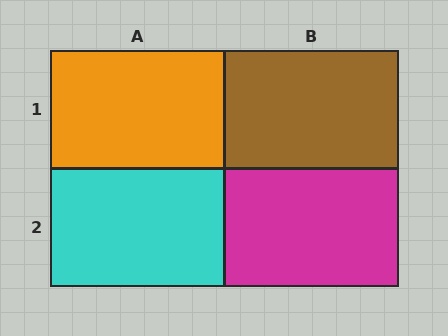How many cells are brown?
1 cell is brown.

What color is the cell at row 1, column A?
Orange.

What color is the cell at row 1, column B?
Brown.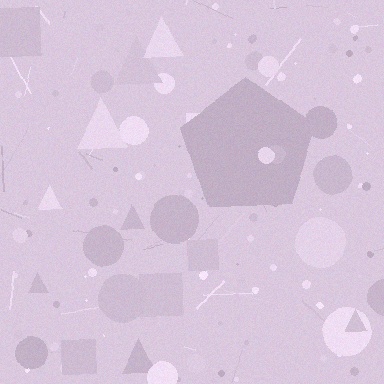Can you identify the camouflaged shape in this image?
The camouflaged shape is a pentagon.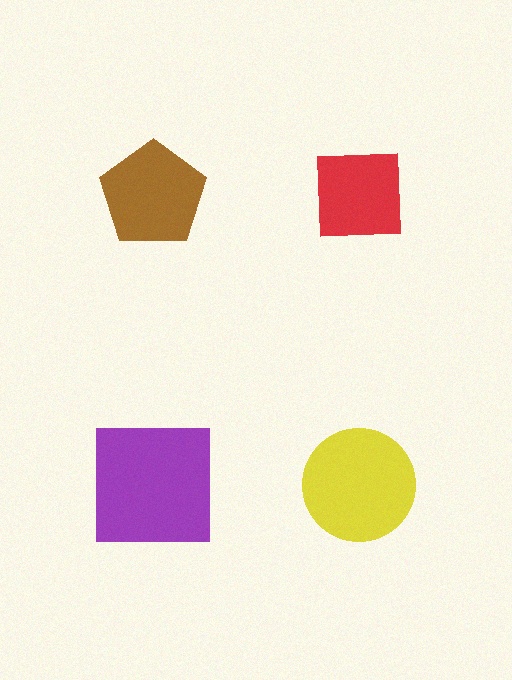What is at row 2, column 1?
A purple square.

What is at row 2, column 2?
A yellow circle.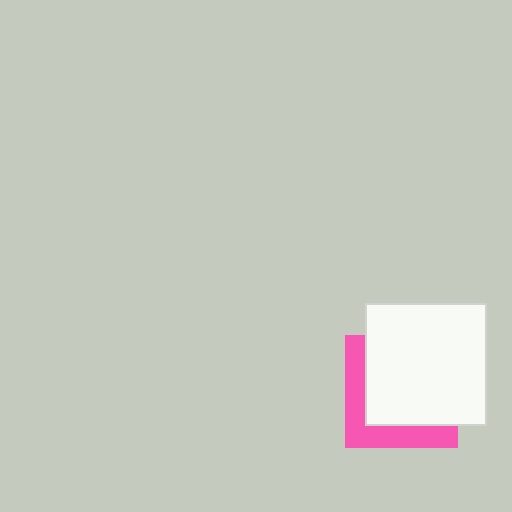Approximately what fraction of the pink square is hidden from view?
Roughly 66% of the pink square is hidden behind the white square.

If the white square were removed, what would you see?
You would see the complete pink square.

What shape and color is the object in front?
The object in front is a white square.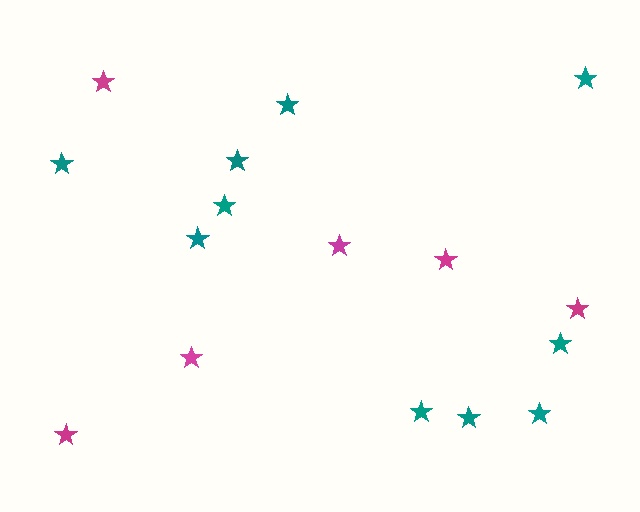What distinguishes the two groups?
There are 2 groups: one group of magenta stars (6) and one group of teal stars (10).